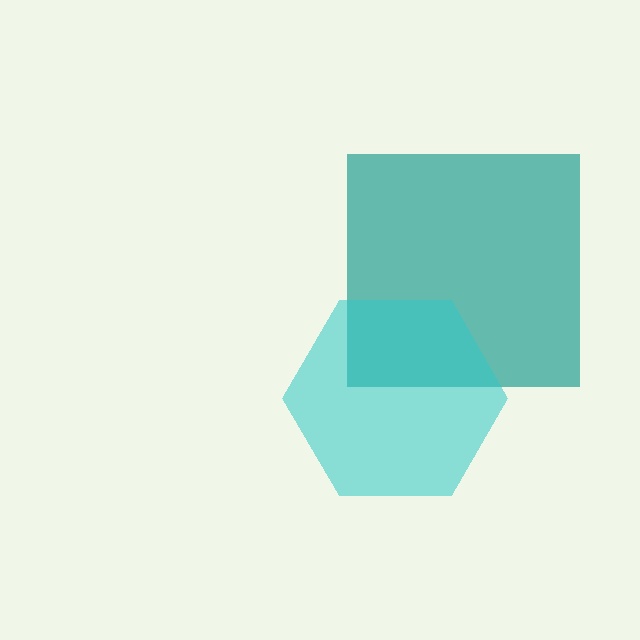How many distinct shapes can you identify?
There are 2 distinct shapes: a teal square, a cyan hexagon.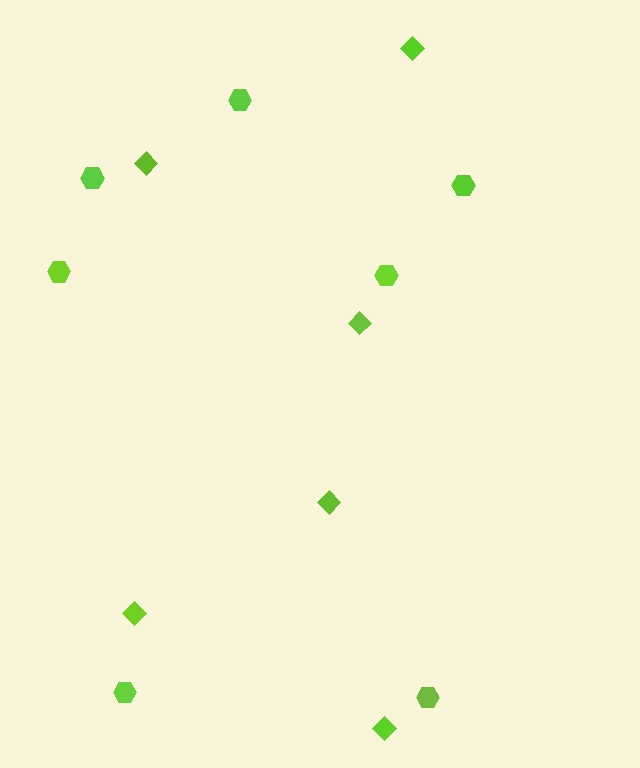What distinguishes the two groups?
There are 2 groups: one group of hexagons (7) and one group of diamonds (6).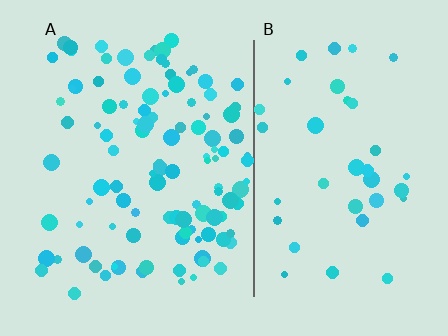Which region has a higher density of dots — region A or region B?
A (the left).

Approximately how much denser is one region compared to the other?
Approximately 2.8× — region A over region B.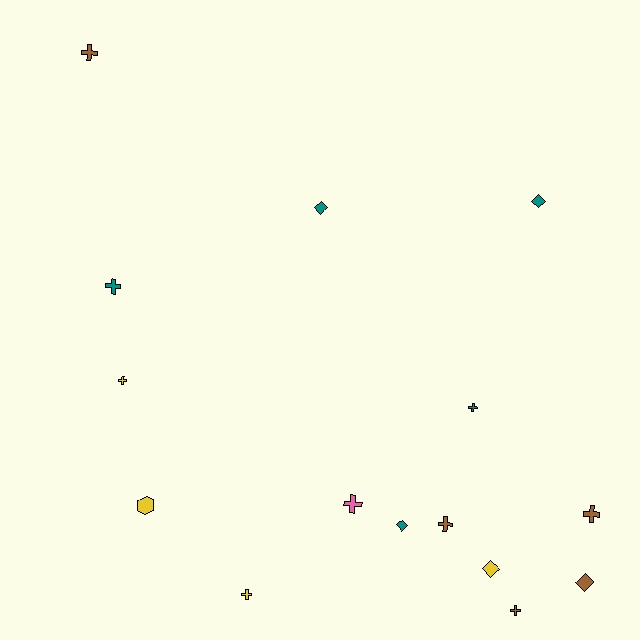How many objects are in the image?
There are 15 objects.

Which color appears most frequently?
Teal, with 5 objects.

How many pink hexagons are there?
There are no pink hexagons.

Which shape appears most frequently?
Cross, with 9 objects.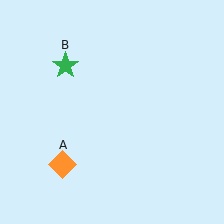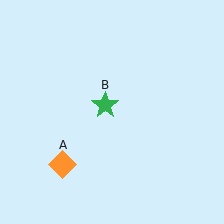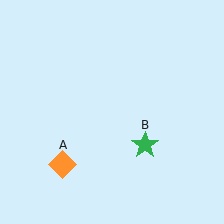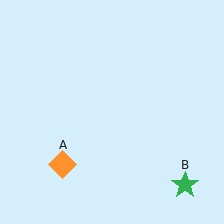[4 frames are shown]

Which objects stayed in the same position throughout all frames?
Orange diamond (object A) remained stationary.